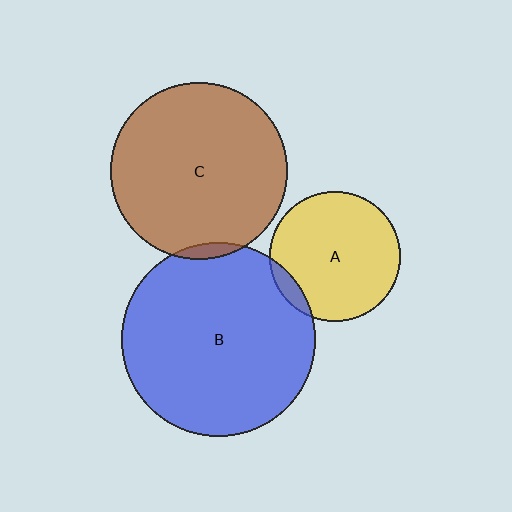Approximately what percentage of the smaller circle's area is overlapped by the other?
Approximately 5%.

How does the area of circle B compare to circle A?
Approximately 2.2 times.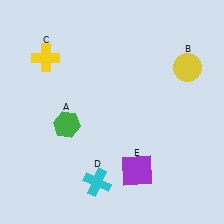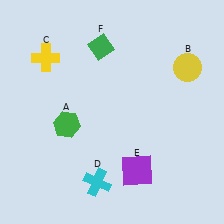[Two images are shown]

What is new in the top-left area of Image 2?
A green diamond (F) was added in the top-left area of Image 2.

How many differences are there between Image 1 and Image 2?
There is 1 difference between the two images.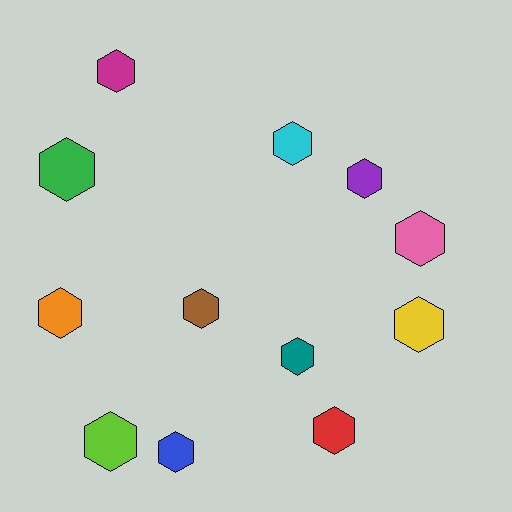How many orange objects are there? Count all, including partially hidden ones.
There is 1 orange object.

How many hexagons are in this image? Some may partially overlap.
There are 12 hexagons.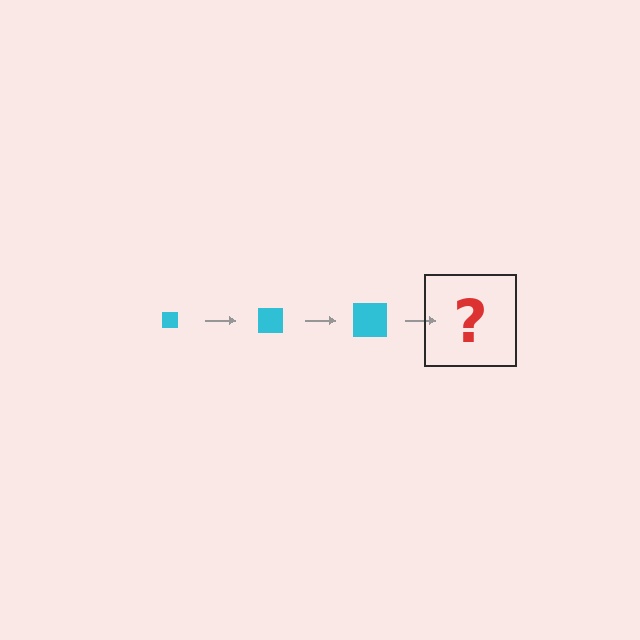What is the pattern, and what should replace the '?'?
The pattern is that the square gets progressively larger each step. The '?' should be a cyan square, larger than the previous one.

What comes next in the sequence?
The next element should be a cyan square, larger than the previous one.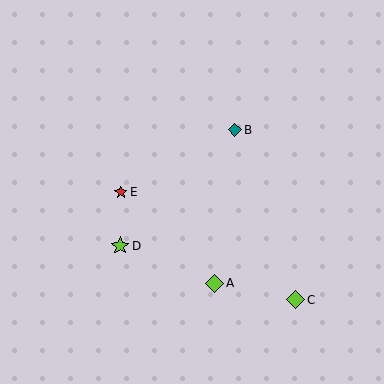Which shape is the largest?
The lime diamond (labeled C) is the largest.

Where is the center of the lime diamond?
The center of the lime diamond is at (215, 283).